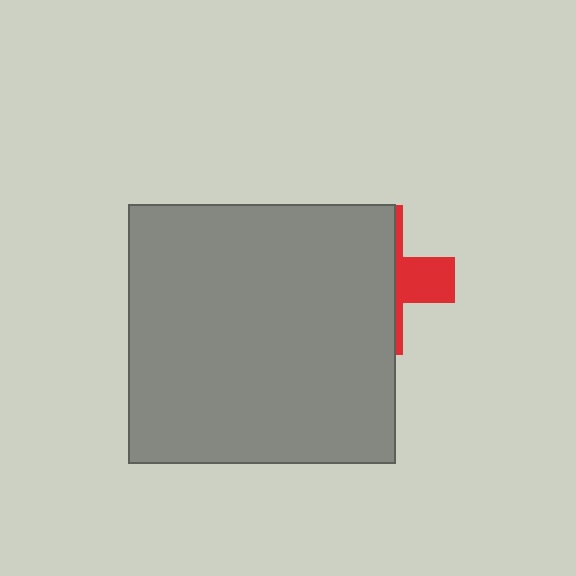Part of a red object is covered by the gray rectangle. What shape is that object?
It is a cross.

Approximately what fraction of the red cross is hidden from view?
Roughly 69% of the red cross is hidden behind the gray rectangle.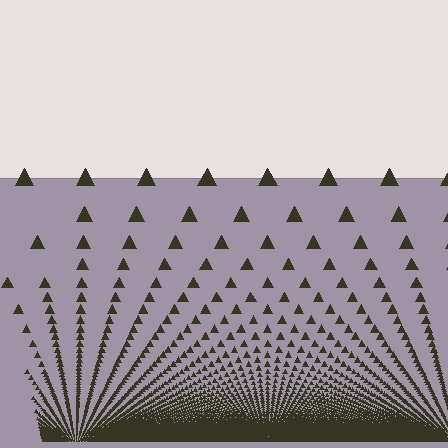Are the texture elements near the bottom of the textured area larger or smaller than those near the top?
Smaller. The gradient is inverted — elements near the bottom are smaller and denser.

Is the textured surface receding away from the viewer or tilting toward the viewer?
The surface appears to tilt toward the viewer. Texture elements get larger and sparser toward the top.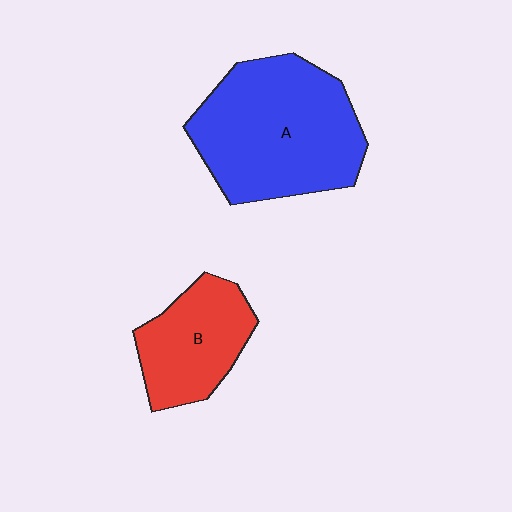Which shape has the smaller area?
Shape B (red).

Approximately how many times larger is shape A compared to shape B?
Approximately 1.8 times.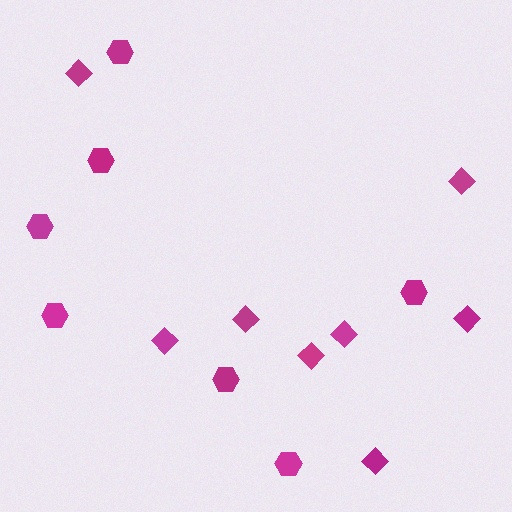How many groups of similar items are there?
There are 2 groups: one group of diamonds (8) and one group of hexagons (7).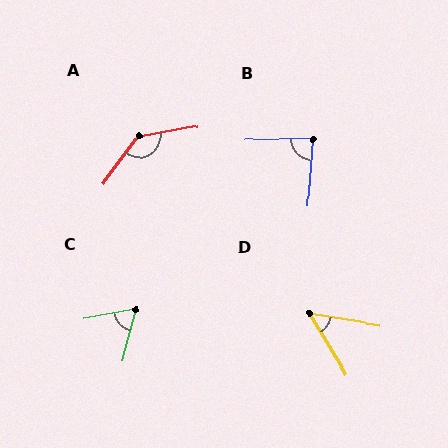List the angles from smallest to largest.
D (49°), C (65°), B (84°), A (136°).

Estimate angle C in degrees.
Approximately 65 degrees.